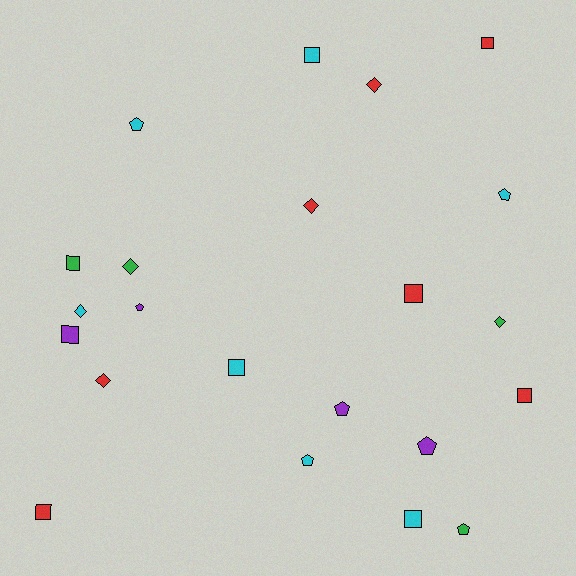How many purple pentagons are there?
There are 3 purple pentagons.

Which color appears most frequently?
Red, with 7 objects.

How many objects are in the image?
There are 22 objects.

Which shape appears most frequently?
Square, with 9 objects.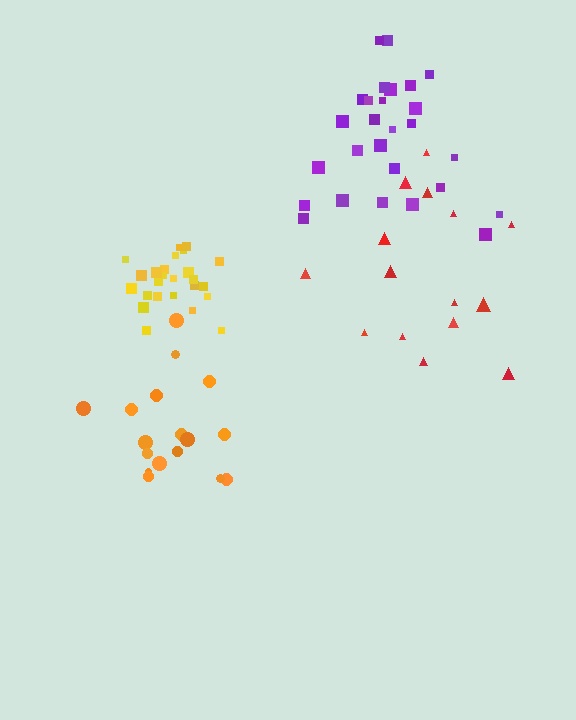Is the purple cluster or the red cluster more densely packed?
Purple.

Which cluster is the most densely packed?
Yellow.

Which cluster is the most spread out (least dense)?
Orange.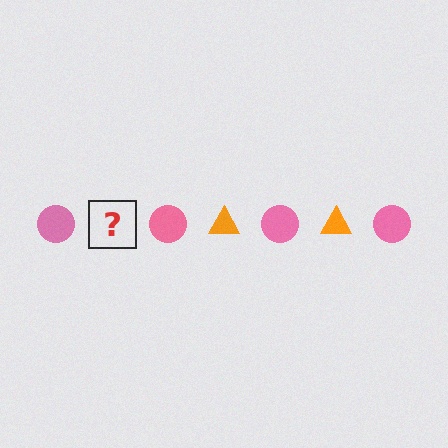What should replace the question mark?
The question mark should be replaced with an orange triangle.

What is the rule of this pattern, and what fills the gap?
The rule is that the pattern alternates between pink circle and orange triangle. The gap should be filled with an orange triangle.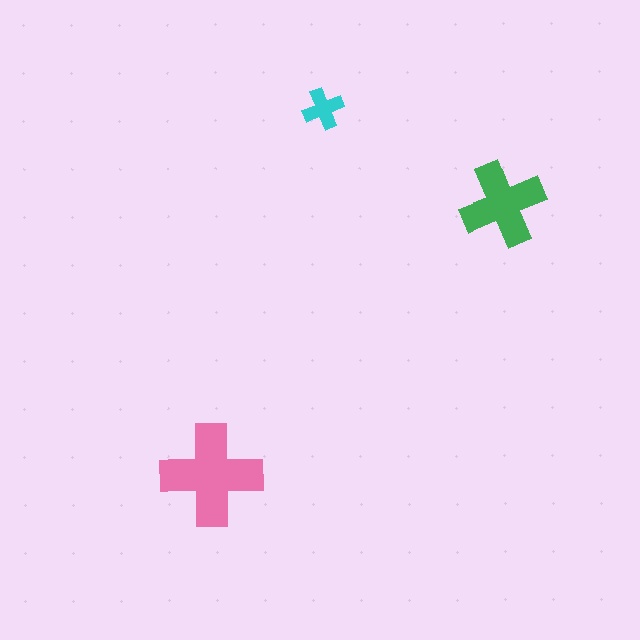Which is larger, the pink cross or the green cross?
The pink one.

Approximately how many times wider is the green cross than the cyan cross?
About 2 times wider.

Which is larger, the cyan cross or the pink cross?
The pink one.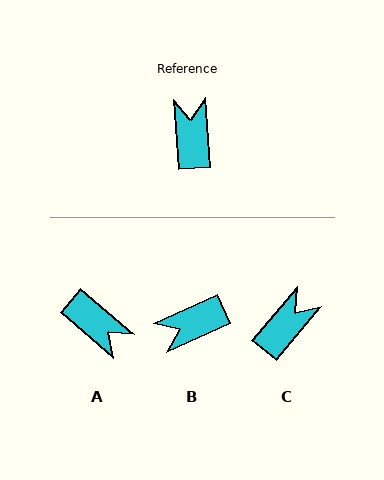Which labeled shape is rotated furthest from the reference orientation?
A, about 135 degrees away.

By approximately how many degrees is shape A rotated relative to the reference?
Approximately 135 degrees clockwise.